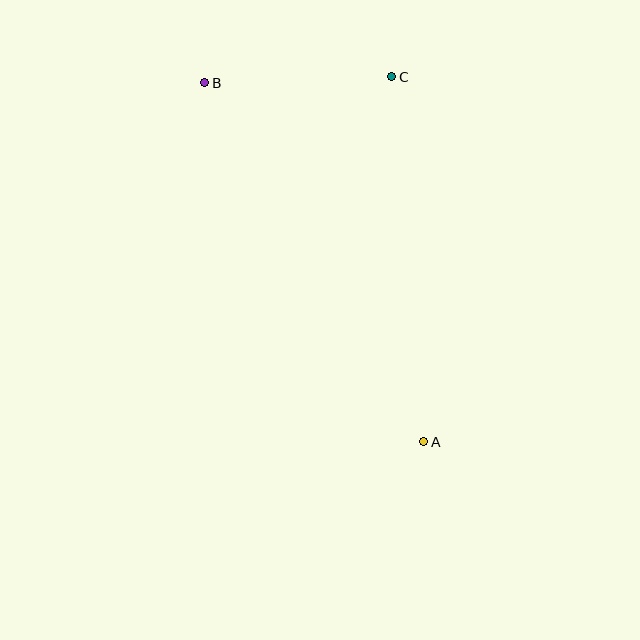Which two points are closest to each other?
Points B and C are closest to each other.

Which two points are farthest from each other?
Points A and B are farthest from each other.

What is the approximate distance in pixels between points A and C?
The distance between A and C is approximately 367 pixels.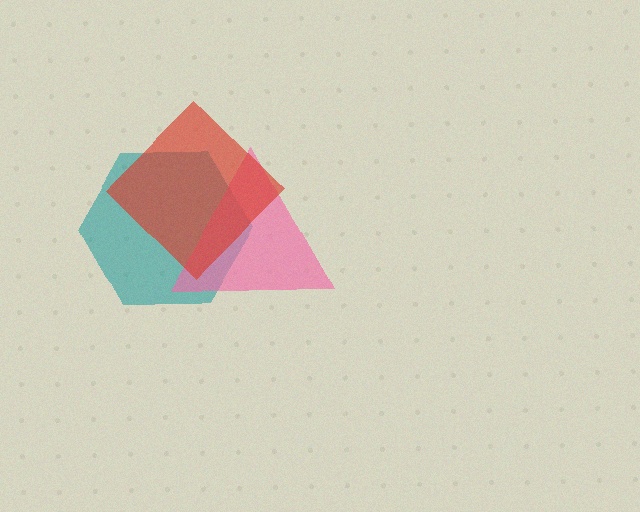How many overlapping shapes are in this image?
There are 3 overlapping shapes in the image.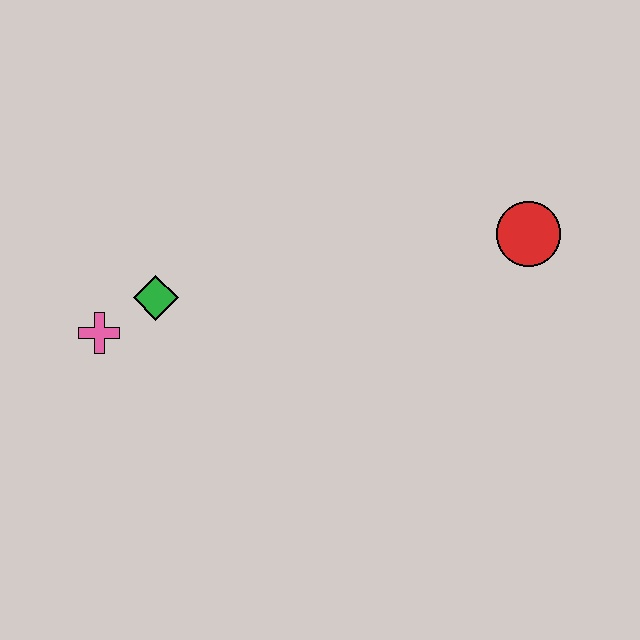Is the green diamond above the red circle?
No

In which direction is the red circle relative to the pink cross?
The red circle is to the right of the pink cross.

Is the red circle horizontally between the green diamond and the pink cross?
No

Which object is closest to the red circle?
The green diamond is closest to the red circle.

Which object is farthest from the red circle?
The pink cross is farthest from the red circle.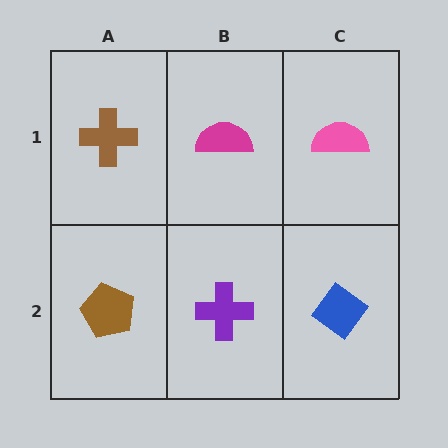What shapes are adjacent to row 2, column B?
A magenta semicircle (row 1, column B), a brown pentagon (row 2, column A), a blue diamond (row 2, column C).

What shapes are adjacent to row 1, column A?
A brown pentagon (row 2, column A), a magenta semicircle (row 1, column B).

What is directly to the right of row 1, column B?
A pink semicircle.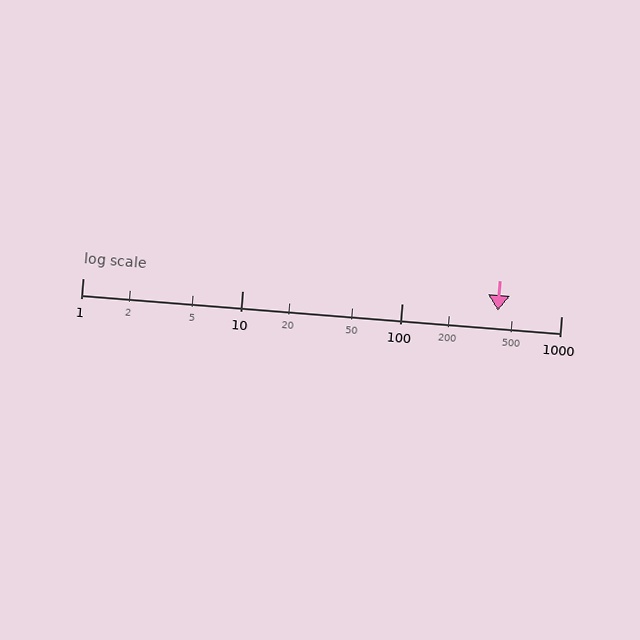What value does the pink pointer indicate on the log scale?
The pointer indicates approximately 400.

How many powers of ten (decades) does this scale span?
The scale spans 3 decades, from 1 to 1000.